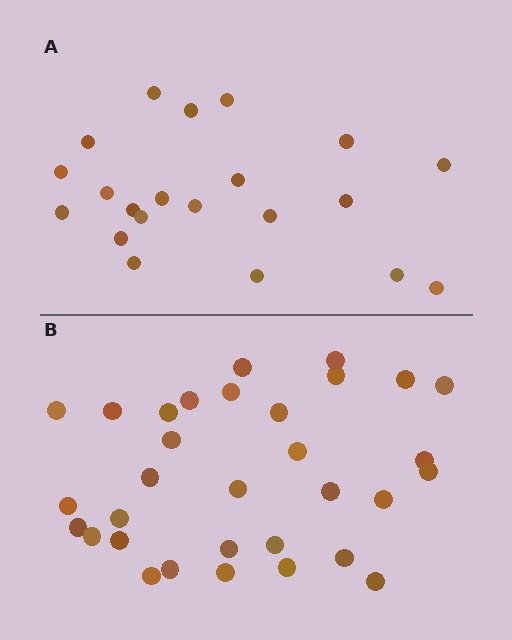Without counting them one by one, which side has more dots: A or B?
Region B (the bottom region) has more dots.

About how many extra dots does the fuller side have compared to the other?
Region B has roughly 12 or so more dots than region A.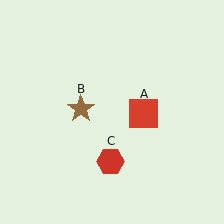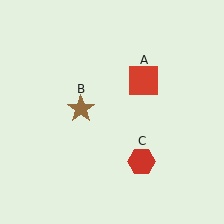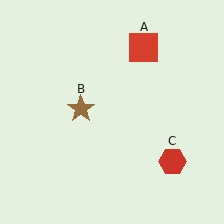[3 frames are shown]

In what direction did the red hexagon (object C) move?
The red hexagon (object C) moved right.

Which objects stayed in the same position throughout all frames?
Brown star (object B) remained stationary.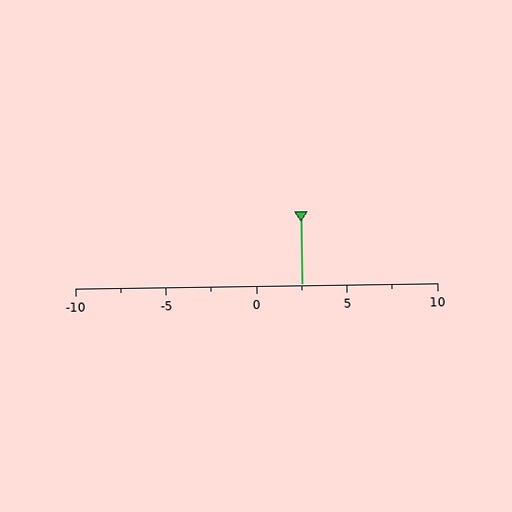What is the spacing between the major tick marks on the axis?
The major ticks are spaced 5 apart.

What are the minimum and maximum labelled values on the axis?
The axis runs from -10 to 10.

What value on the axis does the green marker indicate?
The marker indicates approximately 2.5.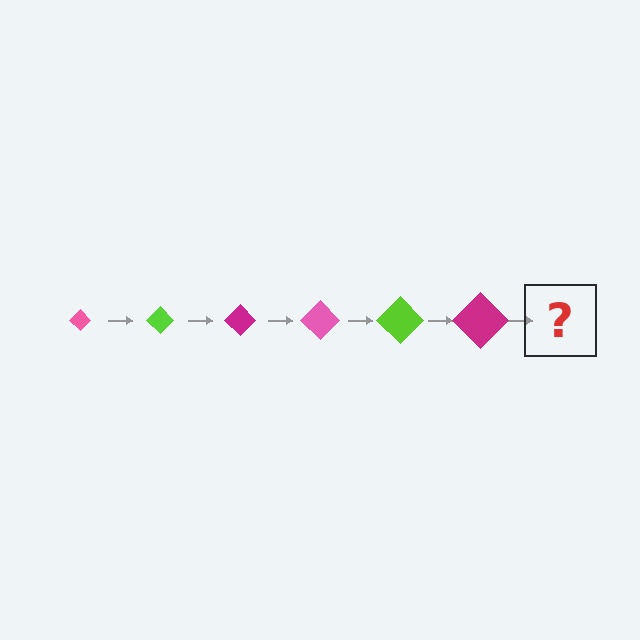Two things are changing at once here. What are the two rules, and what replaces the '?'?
The two rules are that the diamond grows larger each step and the color cycles through pink, lime, and magenta. The '?' should be a pink diamond, larger than the previous one.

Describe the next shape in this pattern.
It should be a pink diamond, larger than the previous one.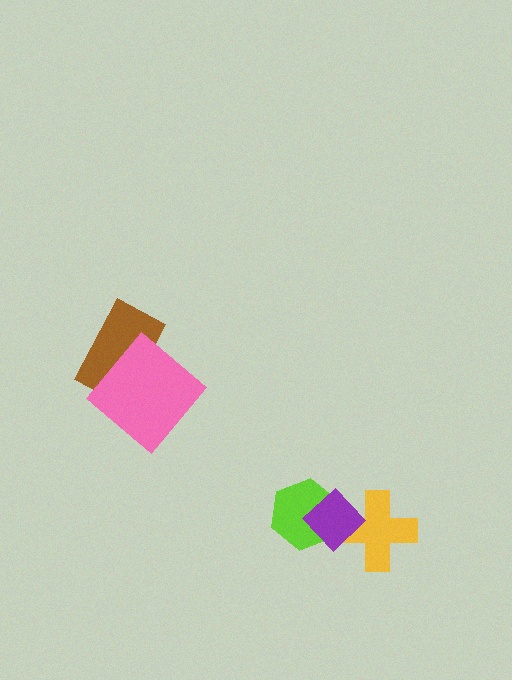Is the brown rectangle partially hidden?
Yes, it is partially covered by another shape.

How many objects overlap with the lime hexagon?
1 object overlaps with the lime hexagon.